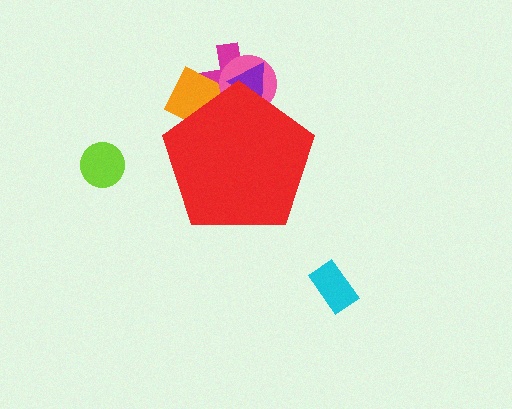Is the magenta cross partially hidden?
Yes, the magenta cross is partially hidden behind the red pentagon.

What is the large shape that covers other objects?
A red pentagon.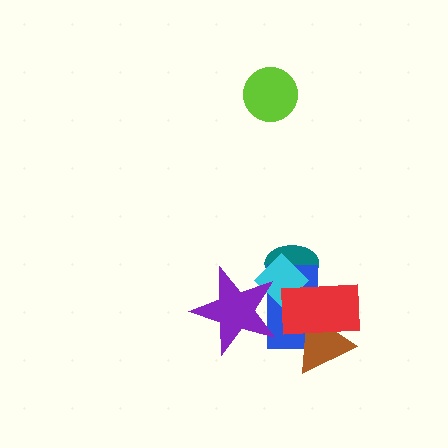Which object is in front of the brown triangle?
The red rectangle is in front of the brown triangle.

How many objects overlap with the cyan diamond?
4 objects overlap with the cyan diamond.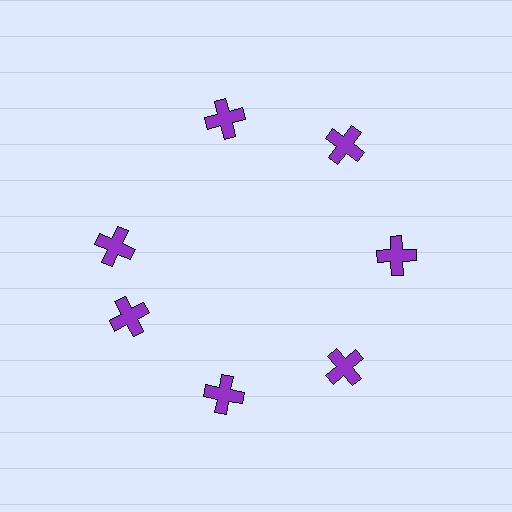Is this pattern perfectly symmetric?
No. The 7 purple crosses are arranged in a ring, but one element near the 10 o'clock position is rotated out of alignment along the ring, breaking the 7-fold rotational symmetry.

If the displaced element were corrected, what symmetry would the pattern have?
It would have 7-fold rotational symmetry — the pattern would map onto itself every 51 degrees.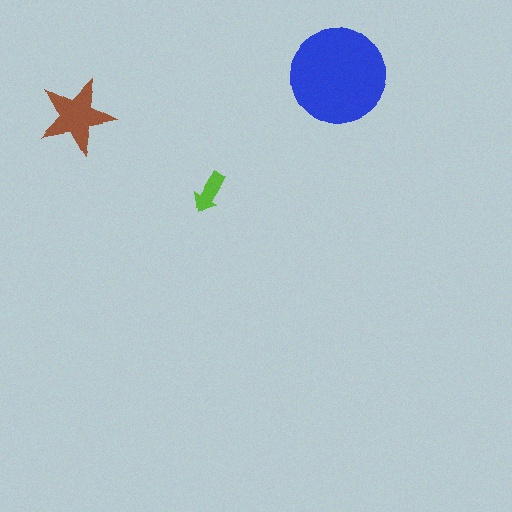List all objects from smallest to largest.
The lime arrow, the brown star, the blue circle.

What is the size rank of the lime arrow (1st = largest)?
3rd.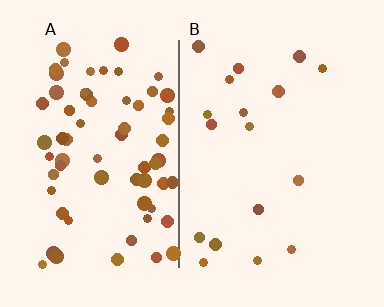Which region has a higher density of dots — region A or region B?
A (the left).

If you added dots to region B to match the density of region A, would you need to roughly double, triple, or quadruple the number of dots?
Approximately quadruple.